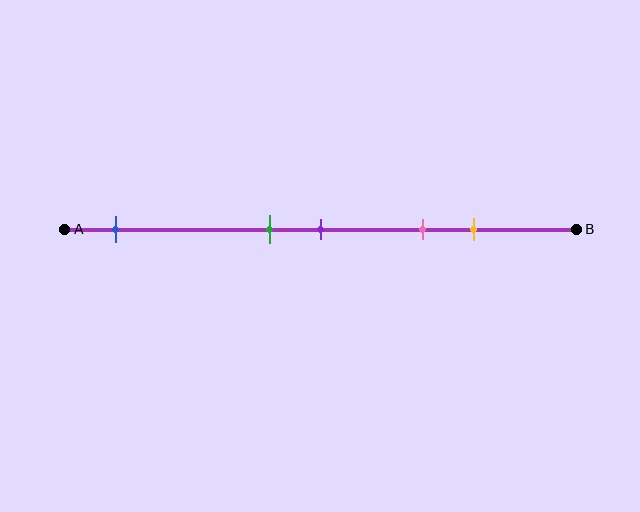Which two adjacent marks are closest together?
The green and purple marks are the closest adjacent pair.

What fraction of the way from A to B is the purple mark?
The purple mark is approximately 50% (0.5) of the way from A to B.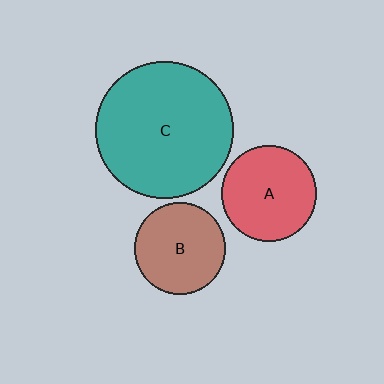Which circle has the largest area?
Circle C (teal).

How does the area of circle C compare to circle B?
Approximately 2.3 times.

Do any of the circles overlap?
No, none of the circles overlap.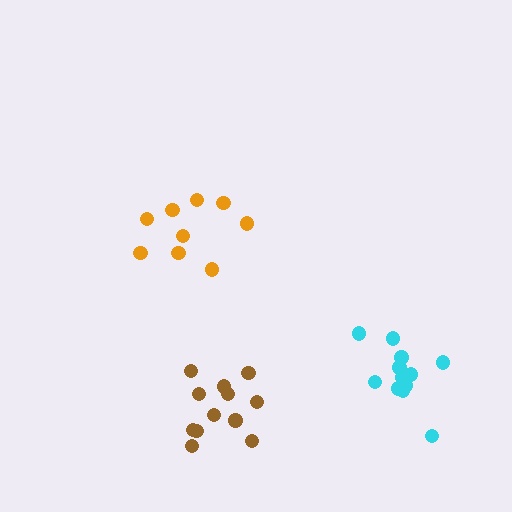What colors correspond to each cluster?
The clusters are colored: brown, orange, cyan.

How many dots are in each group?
Group 1: 12 dots, Group 2: 9 dots, Group 3: 14 dots (35 total).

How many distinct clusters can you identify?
There are 3 distinct clusters.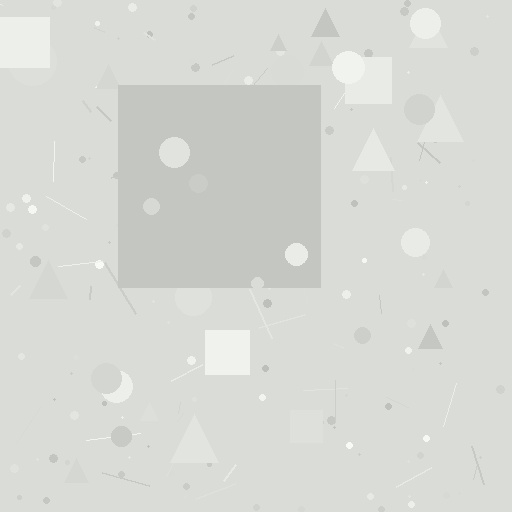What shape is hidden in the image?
A square is hidden in the image.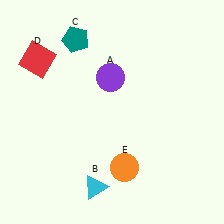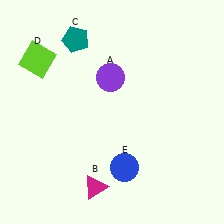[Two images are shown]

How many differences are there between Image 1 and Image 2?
There are 3 differences between the two images.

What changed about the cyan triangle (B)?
In Image 1, B is cyan. In Image 2, it changed to magenta.